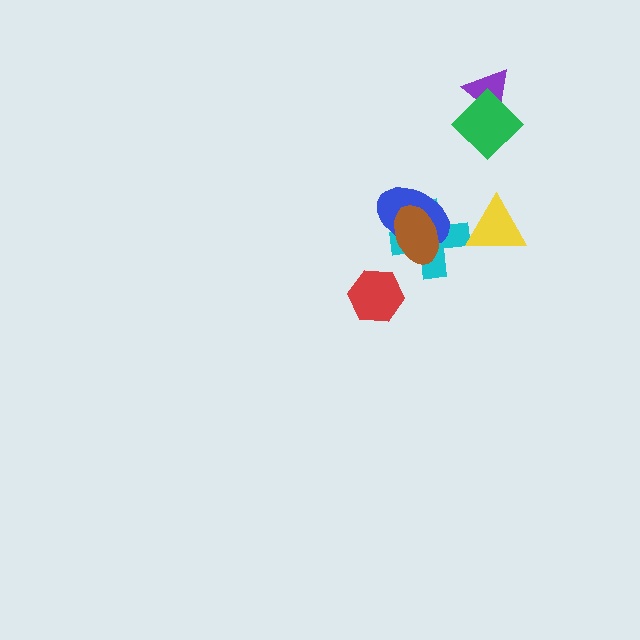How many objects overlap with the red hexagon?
0 objects overlap with the red hexagon.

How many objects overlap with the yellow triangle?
0 objects overlap with the yellow triangle.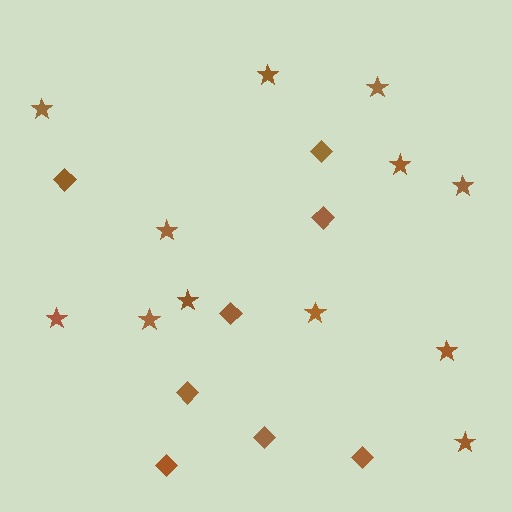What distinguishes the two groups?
There are 2 groups: one group of stars (12) and one group of diamonds (8).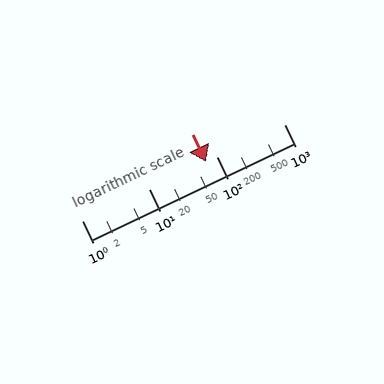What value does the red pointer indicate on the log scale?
The pointer indicates approximately 69.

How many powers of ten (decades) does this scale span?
The scale spans 3 decades, from 1 to 1000.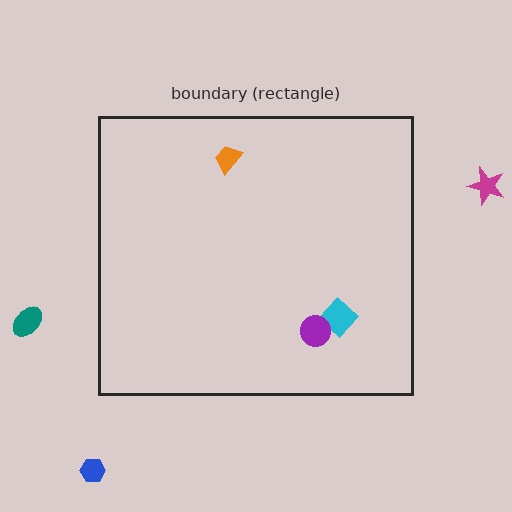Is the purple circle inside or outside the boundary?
Inside.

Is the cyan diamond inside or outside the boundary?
Inside.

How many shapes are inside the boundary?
3 inside, 3 outside.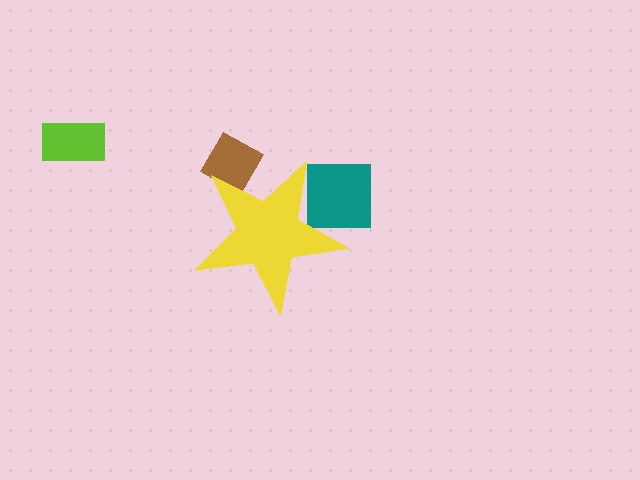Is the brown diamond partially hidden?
Yes, the brown diamond is partially hidden behind the yellow star.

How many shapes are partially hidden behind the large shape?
2 shapes are partially hidden.